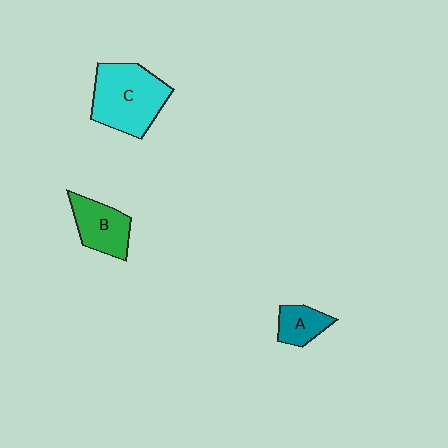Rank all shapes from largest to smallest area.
From largest to smallest: C (cyan), B (green), A (teal).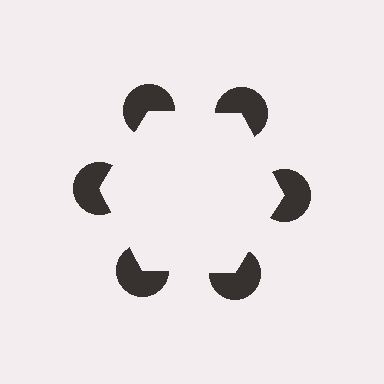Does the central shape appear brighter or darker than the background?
It typically appears slightly brighter than the background, even though no actual brightness change is drawn.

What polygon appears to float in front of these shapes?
An illusory hexagon — its edges are inferred from the aligned wedge cuts in the pac-man discs, not physically drawn.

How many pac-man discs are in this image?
There are 6 — one at each vertex of the illusory hexagon.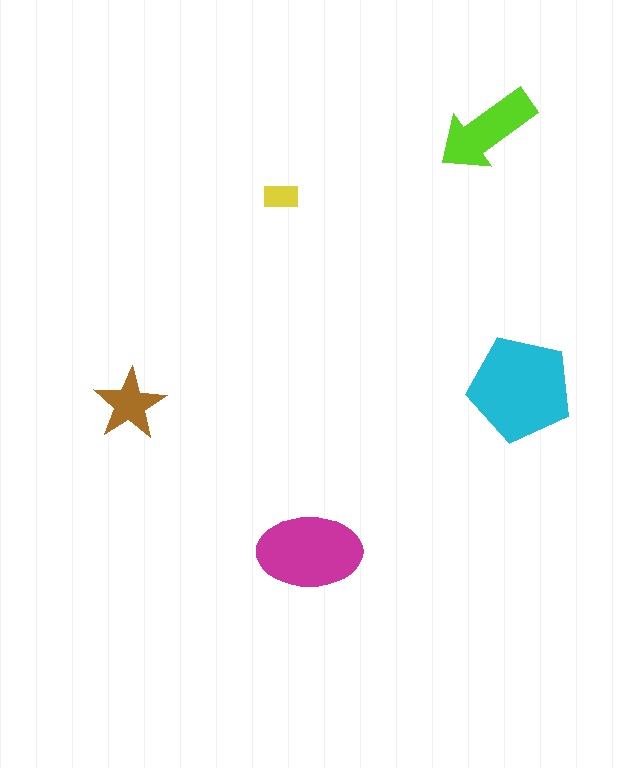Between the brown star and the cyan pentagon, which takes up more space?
The cyan pentagon.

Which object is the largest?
The cyan pentagon.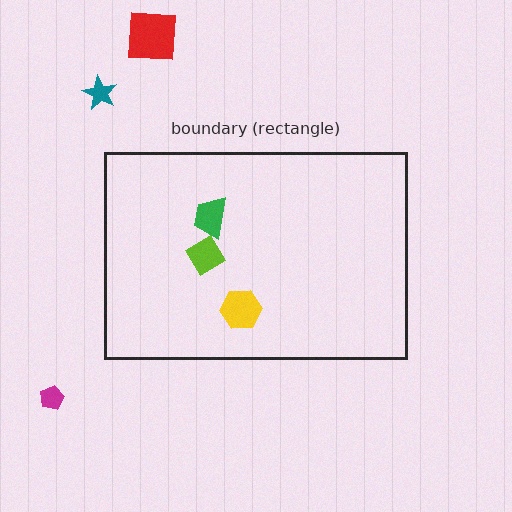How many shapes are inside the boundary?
3 inside, 3 outside.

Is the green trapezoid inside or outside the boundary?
Inside.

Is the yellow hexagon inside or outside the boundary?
Inside.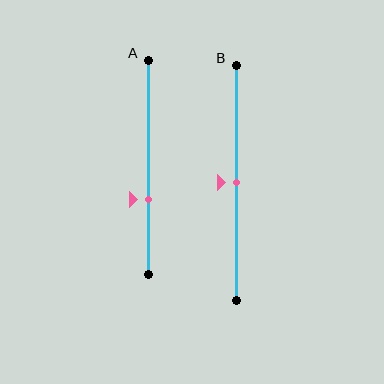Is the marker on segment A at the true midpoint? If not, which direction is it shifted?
No, the marker on segment A is shifted downward by about 15% of the segment length.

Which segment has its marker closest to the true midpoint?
Segment B has its marker closest to the true midpoint.